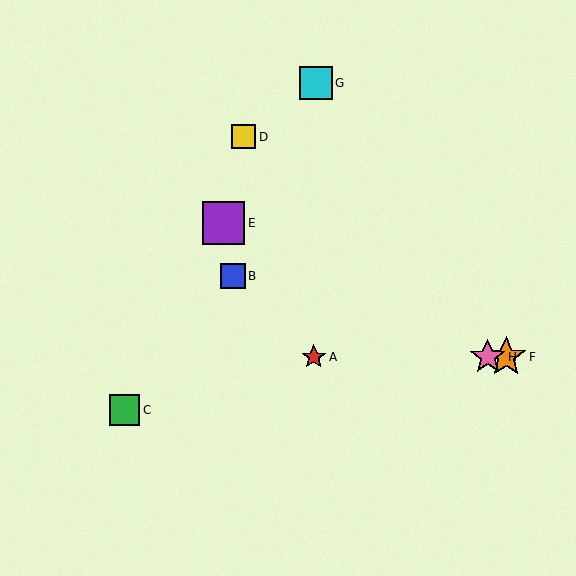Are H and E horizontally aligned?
No, H is at y≈357 and E is at y≈223.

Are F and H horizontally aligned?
Yes, both are at y≈357.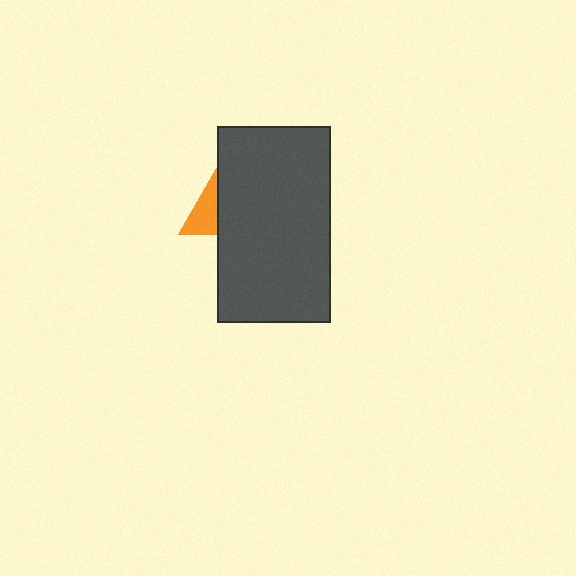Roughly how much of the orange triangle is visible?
A small part of it is visible (roughly 31%).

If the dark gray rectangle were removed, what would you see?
You would see the complete orange triangle.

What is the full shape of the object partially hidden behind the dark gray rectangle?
The partially hidden object is an orange triangle.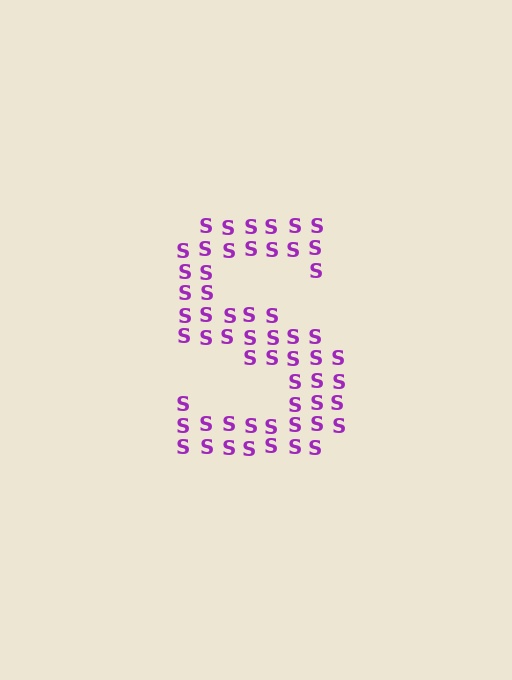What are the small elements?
The small elements are letter S's.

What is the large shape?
The large shape is the letter S.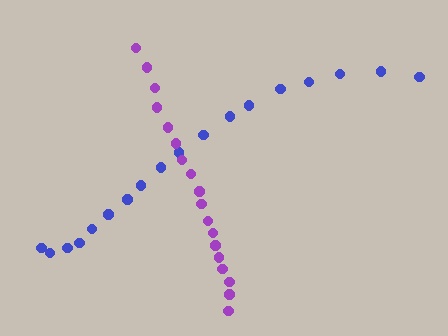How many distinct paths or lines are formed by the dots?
There are 2 distinct paths.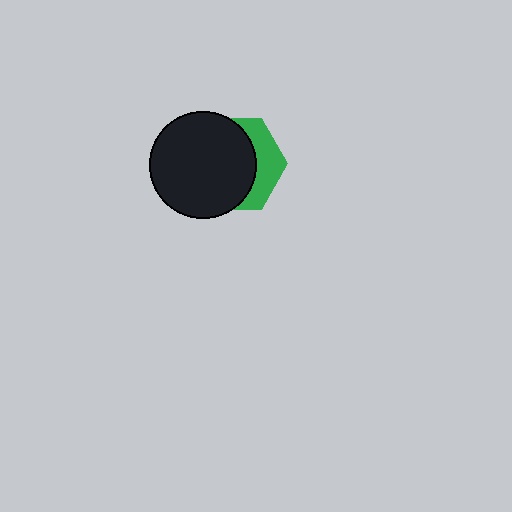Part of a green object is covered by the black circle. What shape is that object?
It is a hexagon.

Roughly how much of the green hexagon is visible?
A small part of it is visible (roughly 32%).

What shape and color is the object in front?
The object in front is a black circle.